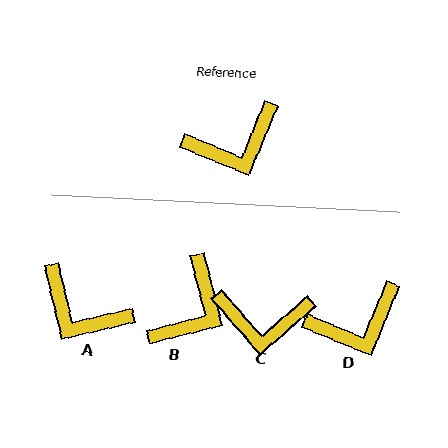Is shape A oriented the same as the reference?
No, it is off by about 54 degrees.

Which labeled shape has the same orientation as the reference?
D.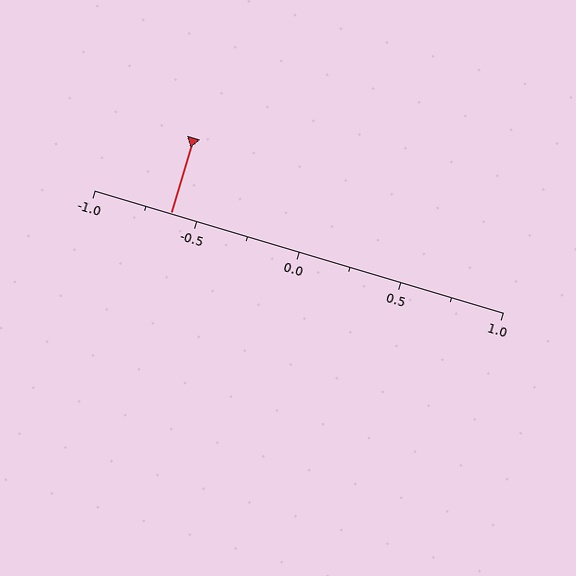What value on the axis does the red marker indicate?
The marker indicates approximately -0.62.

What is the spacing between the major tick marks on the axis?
The major ticks are spaced 0.5 apart.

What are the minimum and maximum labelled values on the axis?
The axis runs from -1.0 to 1.0.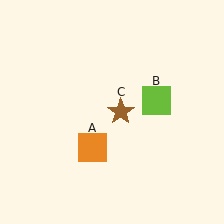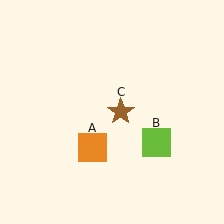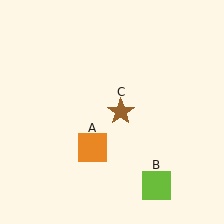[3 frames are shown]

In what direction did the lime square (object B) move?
The lime square (object B) moved down.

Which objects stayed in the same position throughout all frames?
Orange square (object A) and brown star (object C) remained stationary.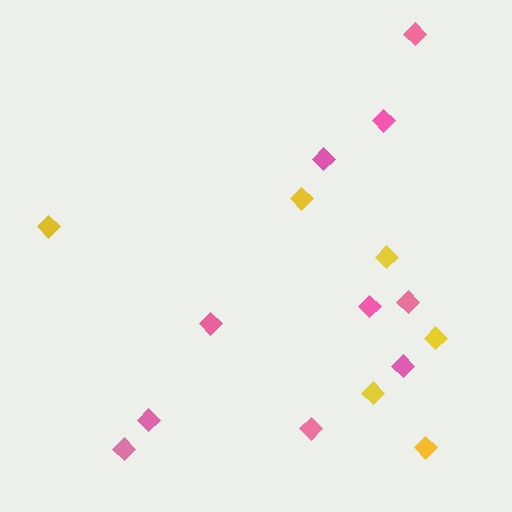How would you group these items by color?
There are 2 groups: one group of yellow diamonds (6) and one group of pink diamonds (10).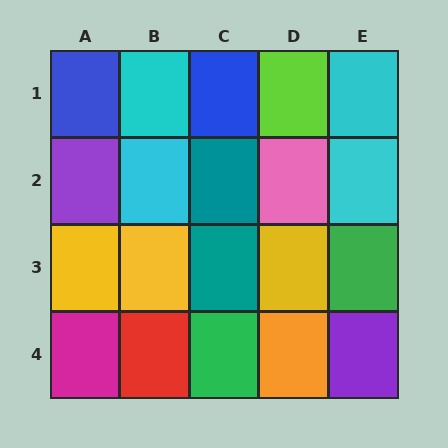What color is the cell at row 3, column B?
Yellow.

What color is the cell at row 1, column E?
Cyan.